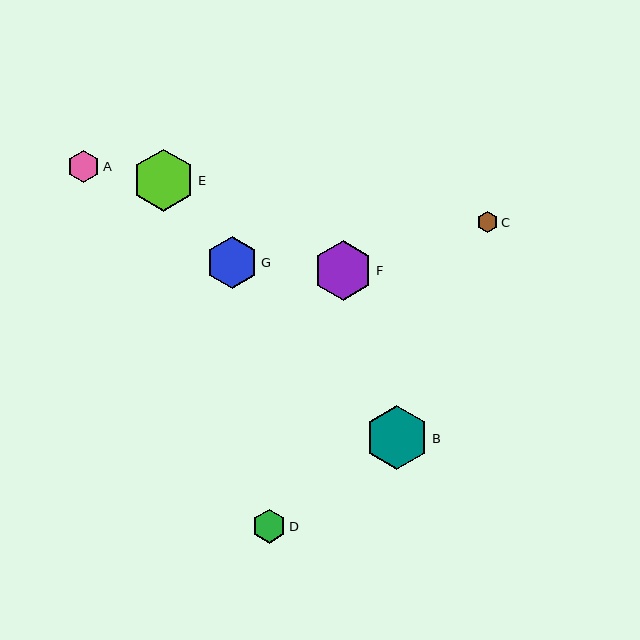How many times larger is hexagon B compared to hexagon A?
Hexagon B is approximately 2.0 times the size of hexagon A.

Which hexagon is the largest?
Hexagon B is the largest with a size of approximately 64 pixels.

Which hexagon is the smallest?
Hexagon C is the smallest with a size of approximately 21 pixels.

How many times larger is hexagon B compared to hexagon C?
Hexagon B is approximately 3.1 times the size of hexagon C.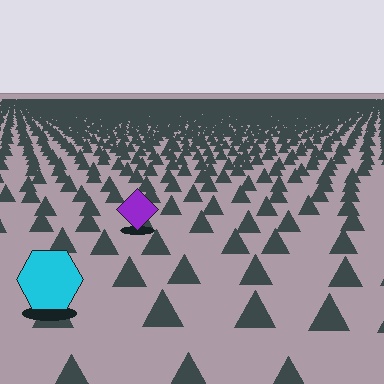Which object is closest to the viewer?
The cyan hexagon is closest. The texture marks near it are larger and more spread out.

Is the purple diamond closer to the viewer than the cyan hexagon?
No. The cyan hexagon is closer — you can tell from the texture gradient: the ground texture is coarser near it.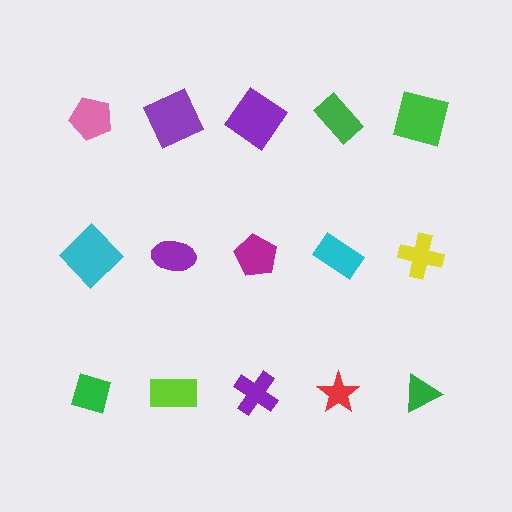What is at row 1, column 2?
A purple square.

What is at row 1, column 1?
A pink pentagon.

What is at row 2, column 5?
A yellow cross.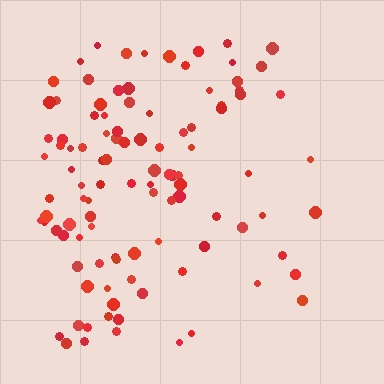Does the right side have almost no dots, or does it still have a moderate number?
Still a moderate number, just noticeably fewer than the left.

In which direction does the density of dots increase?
From right to left, with the left side densest.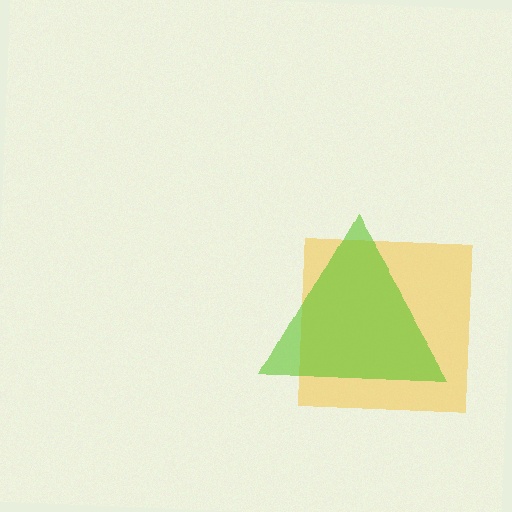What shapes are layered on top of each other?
The layered shapes are: a yellow square, a lime triangle.